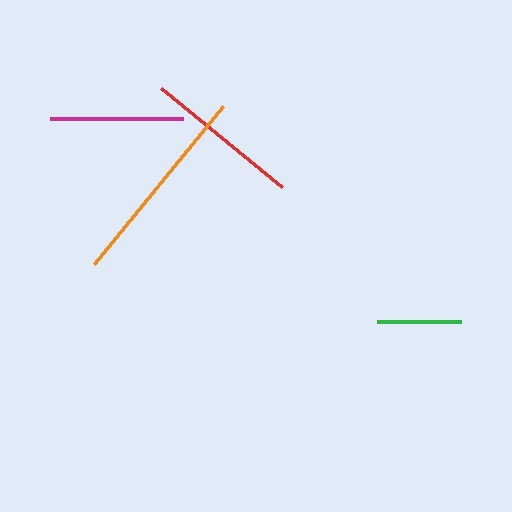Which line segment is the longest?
The orange line is the longest at approximately 205 pixels.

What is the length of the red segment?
The red segment is approximately 156 pixels long.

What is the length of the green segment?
The green segment is approximately 84 pixels long.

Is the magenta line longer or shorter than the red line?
The red line is longer than the magenta line.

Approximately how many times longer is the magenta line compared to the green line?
The magenta line is approximately 1.6 times the length of the green line.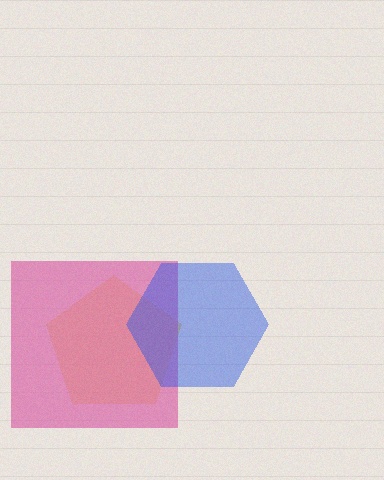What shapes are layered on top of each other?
The layered shapes are: a yellow pentagon, a pink square, a blue hexagon.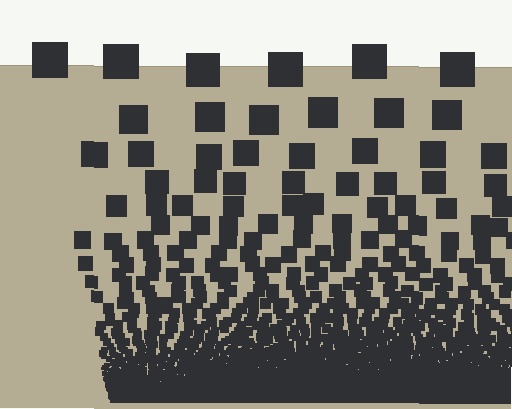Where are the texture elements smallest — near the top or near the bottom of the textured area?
Near the bottom.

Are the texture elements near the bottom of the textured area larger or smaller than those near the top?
Smaller. The gradient is inverted — elements near the bottom are smaller and denser.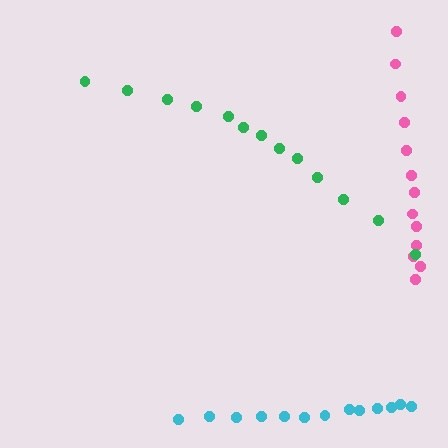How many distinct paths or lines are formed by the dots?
There are 3 distinct paths.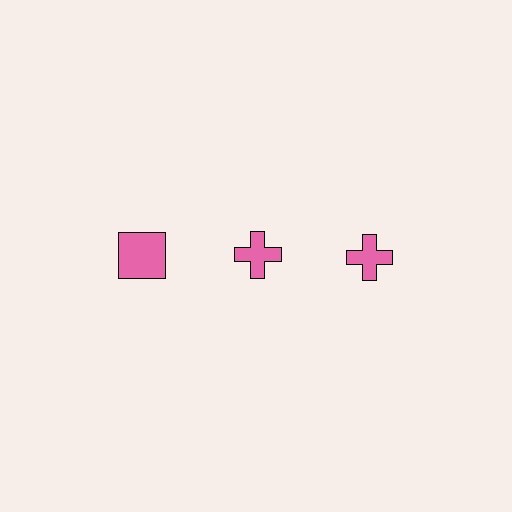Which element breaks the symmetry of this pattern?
The pink square in the top row, leftmost column breaks the symmetry. All other shapes are pink crosses.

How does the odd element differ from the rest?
It has a different shape: square instead of cross.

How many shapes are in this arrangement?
There are 3 shapes arranged in a grid pattern.